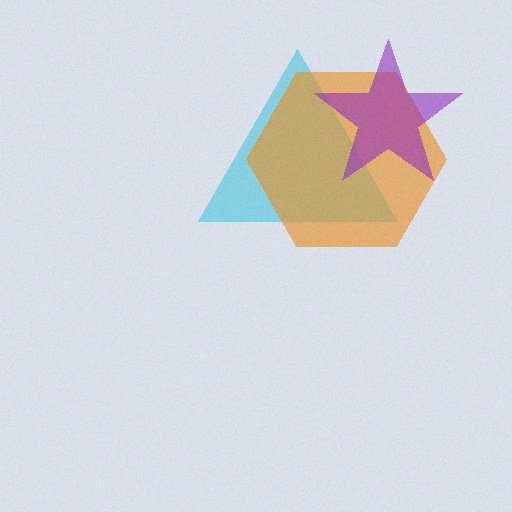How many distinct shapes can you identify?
There are 3 distinct shapes: a cyan triangle, an orange hexagon, a purple star.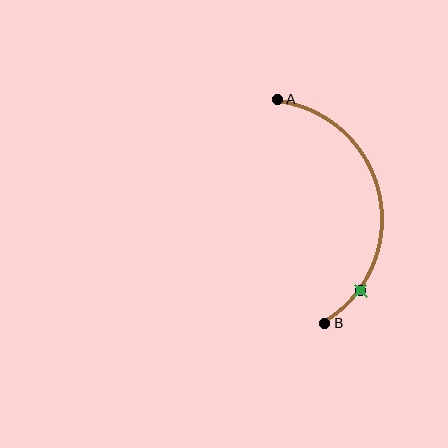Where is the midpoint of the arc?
The arc midpoint is the point on the curve farthest from the straight line joining A and B. It sits to the right of that line.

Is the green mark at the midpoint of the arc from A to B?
No. The green mark lies on the arc but is closer to endpoint B. The arc midpoint would be at the point on the curve equidistant along the arc from both A and B.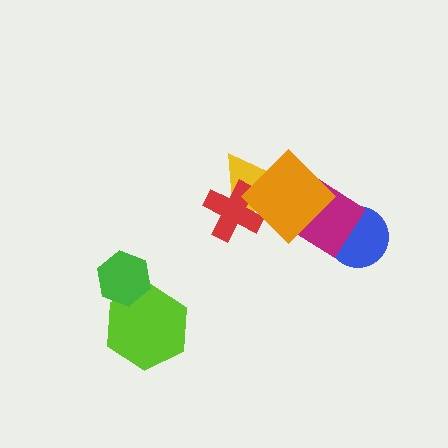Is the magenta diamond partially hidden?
Yes, it is partially covered by another shape.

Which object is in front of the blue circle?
The magenta diamond is in front of the blue circle.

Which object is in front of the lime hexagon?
The green hexagon is in front of the lime hexagon.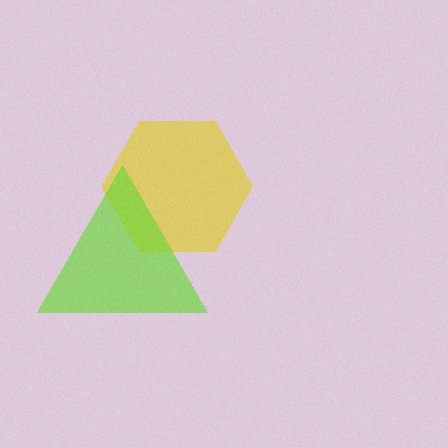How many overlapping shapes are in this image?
There are 2 overlapping shapes in the image.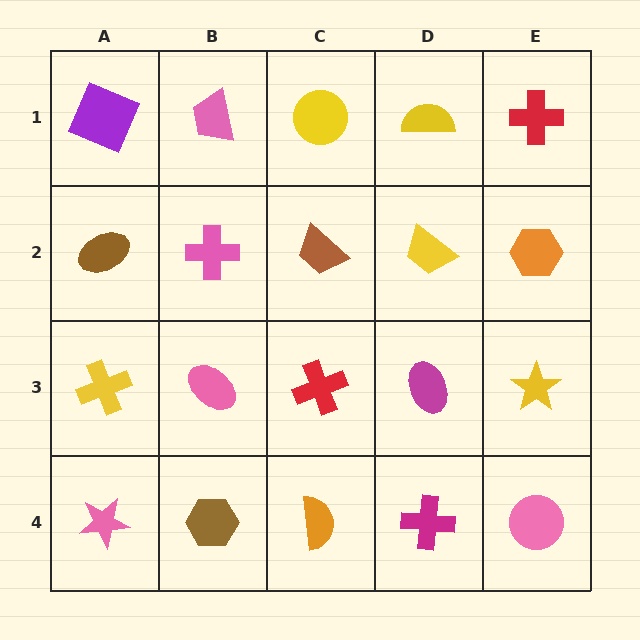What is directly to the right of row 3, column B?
A red cross.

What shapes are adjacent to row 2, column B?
A pink trapezoid (row 1, column B), a pink ellipse (row 3, column B), a brown ellipse (row 2, column A), a brown trapezoid (row 2, column C).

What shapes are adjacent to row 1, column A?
A brown ellipse (row 2, column A), a pink trapezoid (row 1, column B).